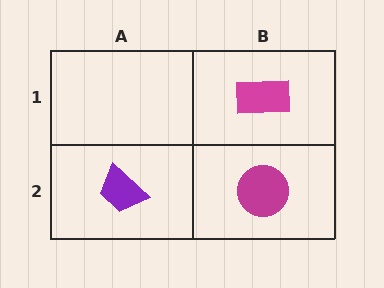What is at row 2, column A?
A purple trapezoid.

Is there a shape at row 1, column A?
No, that cell is empty.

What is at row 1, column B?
A magenta rectangle.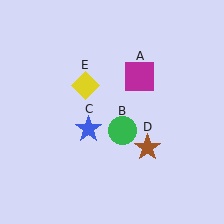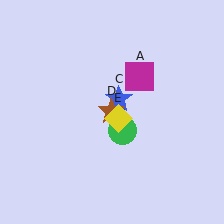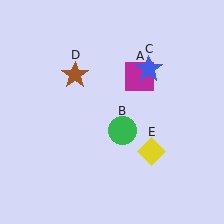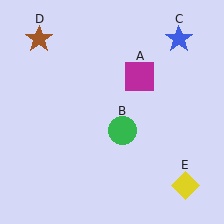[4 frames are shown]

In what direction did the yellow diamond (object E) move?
The yellow diamond (object E) moved down and to the right.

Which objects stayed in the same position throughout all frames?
Magenta square (object A) and green circle (object B) remained stationary.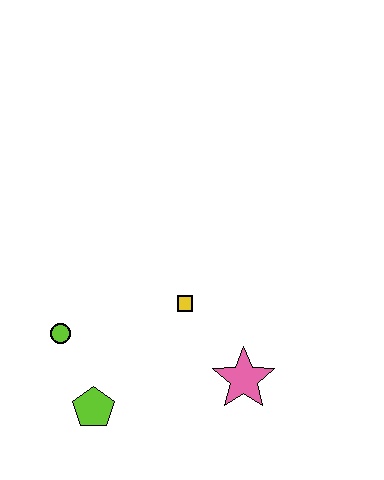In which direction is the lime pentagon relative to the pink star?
The lime pentagon is to the left of the pink star.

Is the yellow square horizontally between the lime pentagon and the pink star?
Yes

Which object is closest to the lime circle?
The lime pentagon is closest to the lime circle.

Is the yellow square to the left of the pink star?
Yes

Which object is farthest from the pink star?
The lime circle is farthest from the pink star.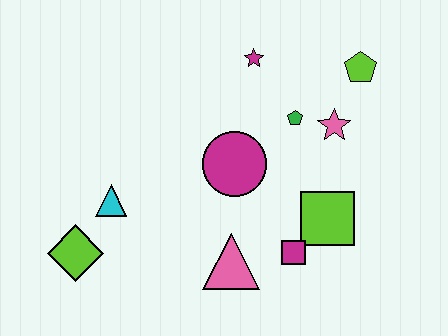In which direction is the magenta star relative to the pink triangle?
The magenta star is above the pink triangle.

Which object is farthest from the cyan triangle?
The lime pentagon is farthest from the cyan triangle.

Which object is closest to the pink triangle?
The magenta square is closest to the pink triangle.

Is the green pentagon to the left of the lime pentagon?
Yes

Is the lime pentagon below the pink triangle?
No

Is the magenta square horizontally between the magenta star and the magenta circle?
No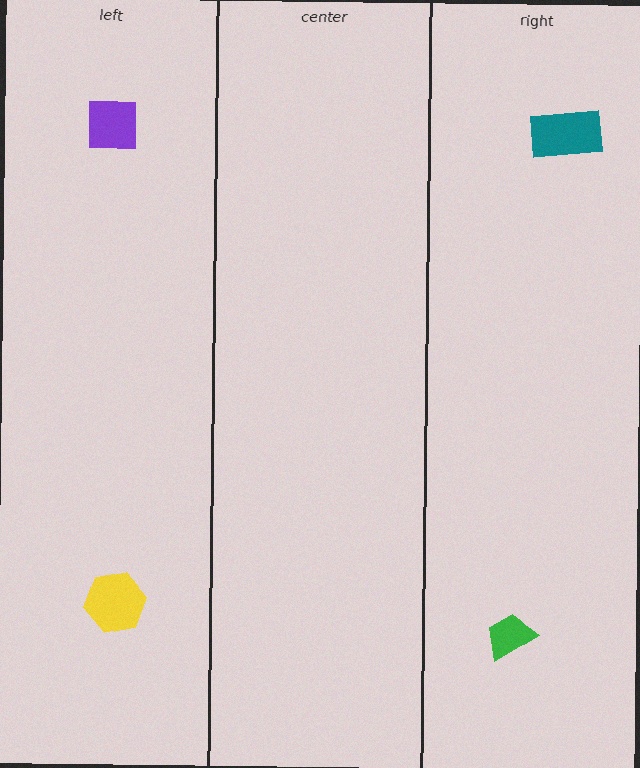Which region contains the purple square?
The left region.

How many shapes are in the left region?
2.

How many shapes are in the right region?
2.